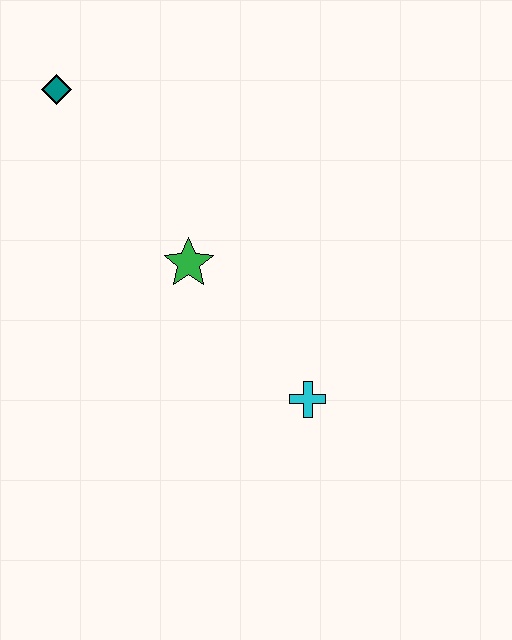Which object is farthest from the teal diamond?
The cyan cross is farthest from the teal diamond.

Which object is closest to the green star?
The cyan cross is closest to the green star.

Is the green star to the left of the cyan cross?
Yes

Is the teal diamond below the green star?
No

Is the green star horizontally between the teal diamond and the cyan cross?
Yes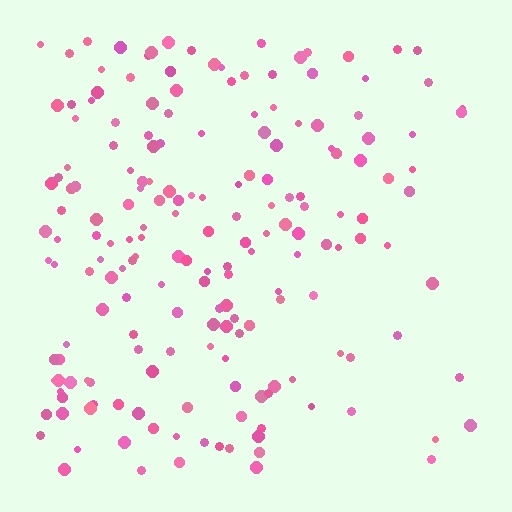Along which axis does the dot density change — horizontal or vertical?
Horizontal.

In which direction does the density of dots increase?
From right to left, with the left side densest.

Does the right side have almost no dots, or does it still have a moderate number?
Still a moderate number, just noticeably fewer than the left.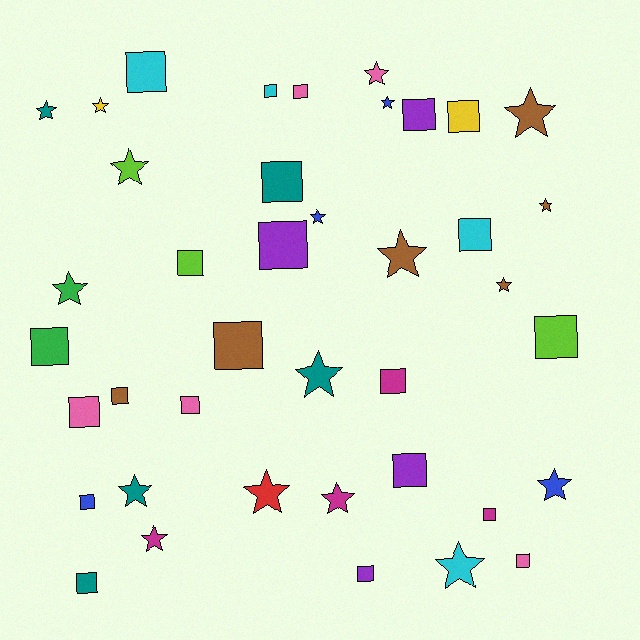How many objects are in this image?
There are 40 objects.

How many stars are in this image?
There are 18 stars.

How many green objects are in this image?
There are 2 green objects.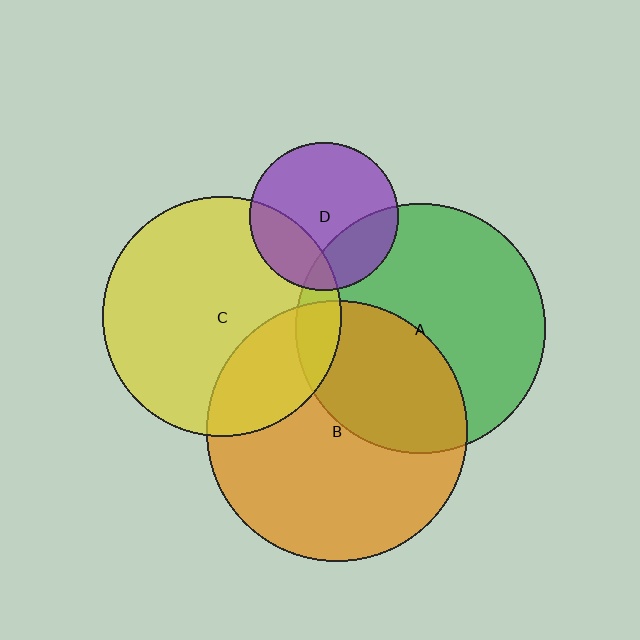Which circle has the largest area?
Circle B (orange).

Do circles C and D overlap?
Yes.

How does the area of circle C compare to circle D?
Approximately 2.6 times.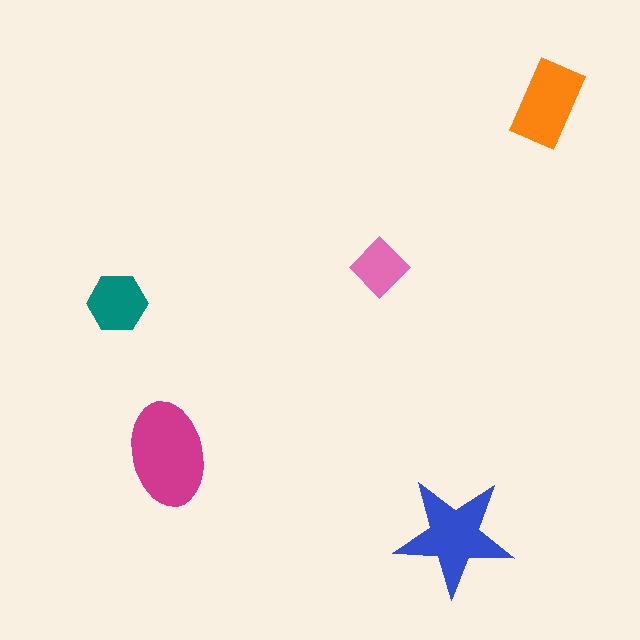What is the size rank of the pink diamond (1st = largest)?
5th.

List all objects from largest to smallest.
The magenta ellipse, the blue star, the orange rectangle, the teal hexagon, the pink diamond.